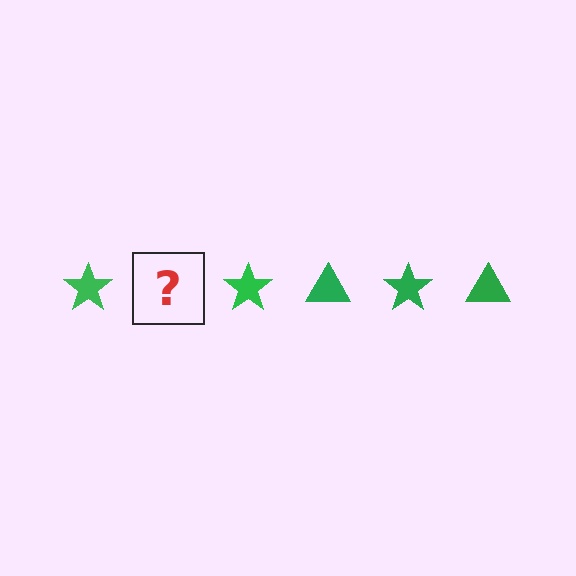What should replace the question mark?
The question mark should be replaced with a green triangle.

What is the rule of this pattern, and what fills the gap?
The rule is that the pattern cycles through star, triangle shapes in green. The gap should be filled with a green triangle.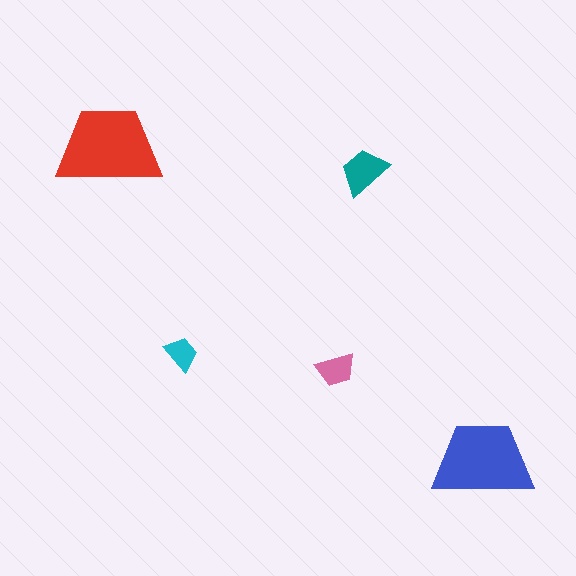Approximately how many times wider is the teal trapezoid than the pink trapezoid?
About 1.5 times wider.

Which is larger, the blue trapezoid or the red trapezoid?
The red one.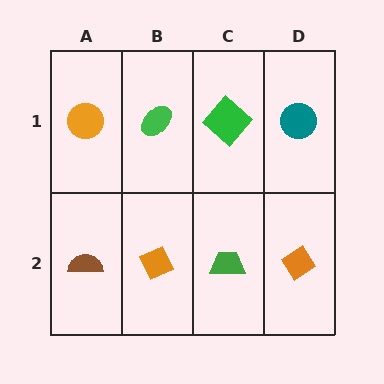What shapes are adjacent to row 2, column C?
A green diamond (row 1, column C), an orange diamond (row 2, column B), an orange diamond (row 2, column D).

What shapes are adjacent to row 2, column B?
A green ellipse (row 1, column B), a brown semicircle (row 2, column A), a green trapezoid (row 2, column C).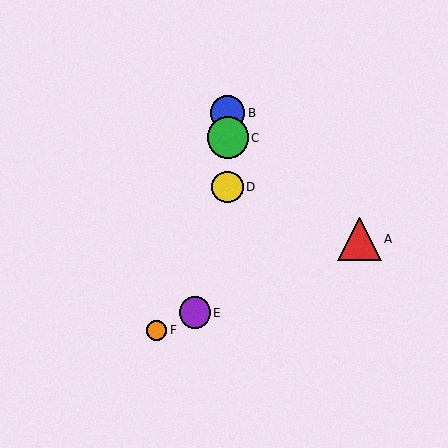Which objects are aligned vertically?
Objects B, C, D are aligned vertically.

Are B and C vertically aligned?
Yes, both are at x≈228.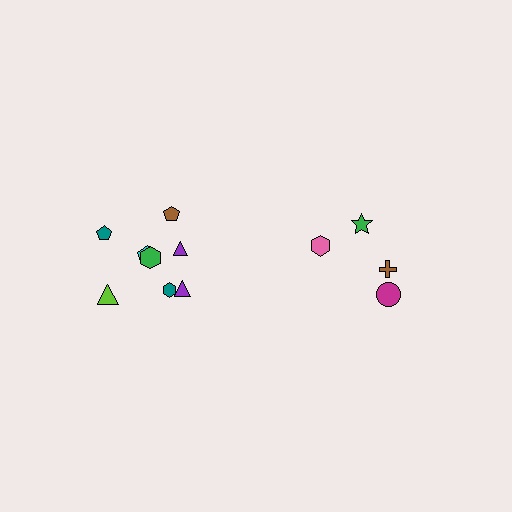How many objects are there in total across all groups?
There are 12 objects.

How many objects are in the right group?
There are 4 objects.